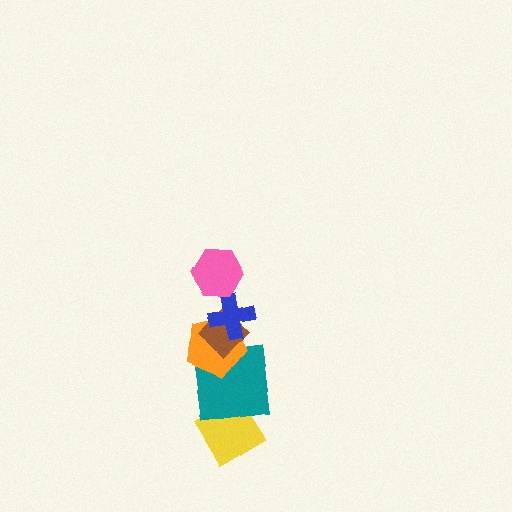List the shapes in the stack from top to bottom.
From top to bottom: the pink hexagon, the blue cross, the brown diamond, the orange pentagon, the teal square, the yellow diamond.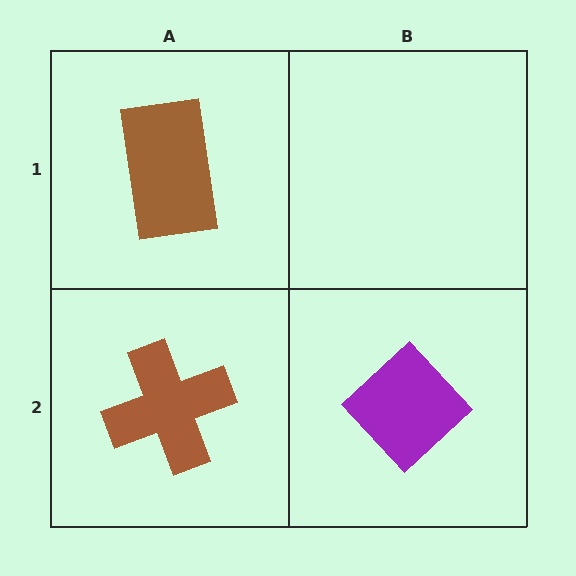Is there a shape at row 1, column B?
No, that cell is empty.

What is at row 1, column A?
A brown rectangle.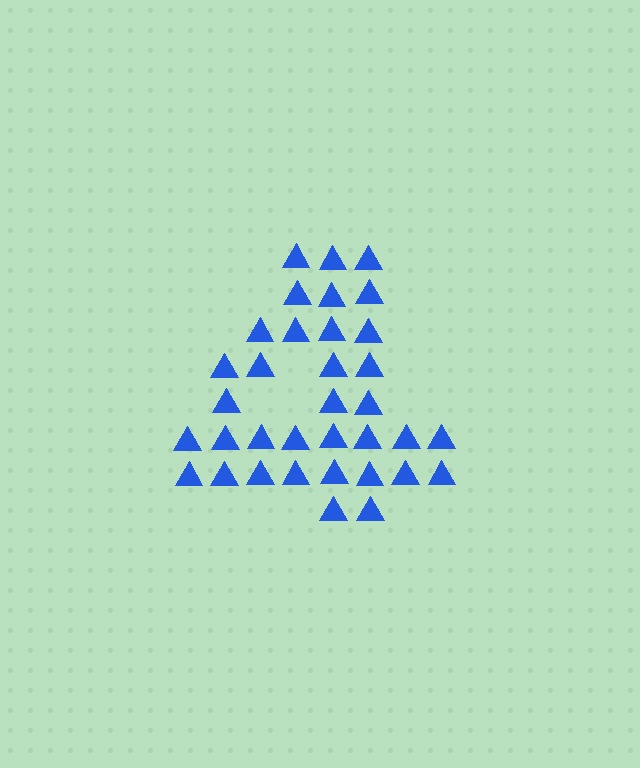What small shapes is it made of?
It is made of small triangles.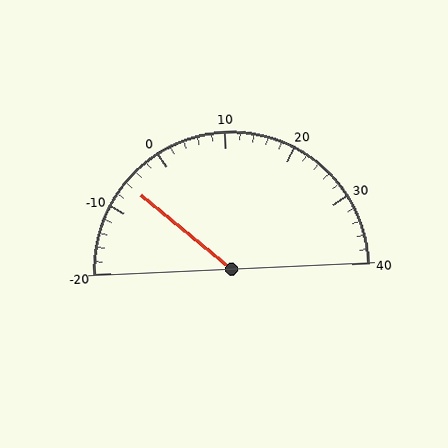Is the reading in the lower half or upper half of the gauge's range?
The reading is in the lower half of the range (-20 to 40).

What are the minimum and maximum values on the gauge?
The gauge ranges from -20 to 40.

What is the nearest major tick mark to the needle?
The nearest major tick mark is -10.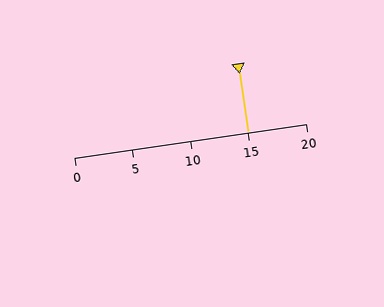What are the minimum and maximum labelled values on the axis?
The axis runs from 0 to 20.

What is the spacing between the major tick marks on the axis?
The major ticks are spaced 5 apart.